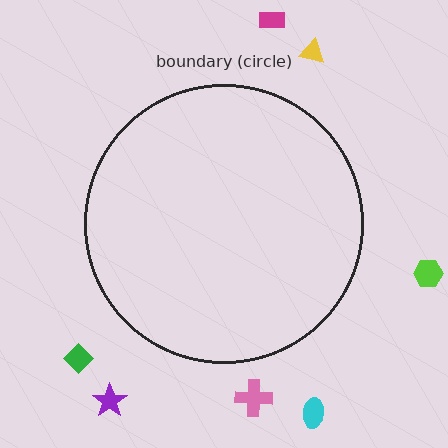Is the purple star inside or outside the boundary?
Outside.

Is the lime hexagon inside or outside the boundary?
Outside.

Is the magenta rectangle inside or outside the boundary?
Outside.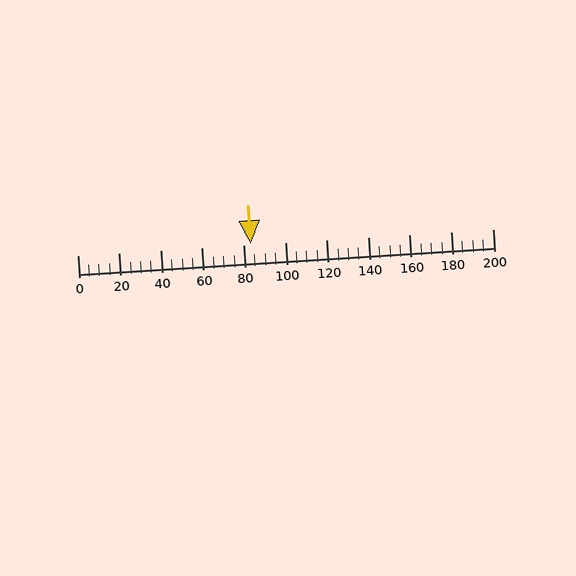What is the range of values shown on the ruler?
The ruler shows values from 0 to 200.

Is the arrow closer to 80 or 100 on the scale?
The arrow is closer to 80.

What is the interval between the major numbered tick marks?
The major tick marks are spaced 20 units apart.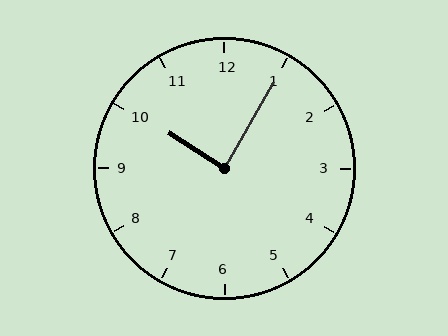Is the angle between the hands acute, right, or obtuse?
It is right.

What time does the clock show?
10:05.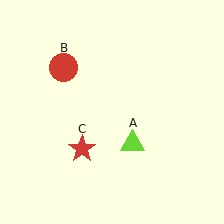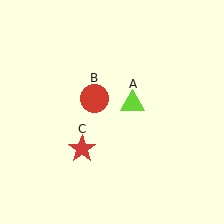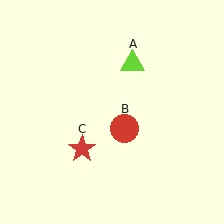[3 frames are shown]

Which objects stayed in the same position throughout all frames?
Red star (object C) remained stationary.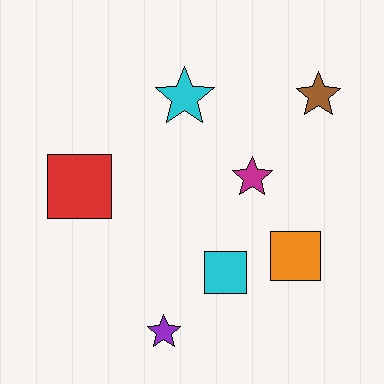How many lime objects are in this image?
There are no lime objects.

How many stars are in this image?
There are 4 stars.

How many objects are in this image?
There are 7 objects.